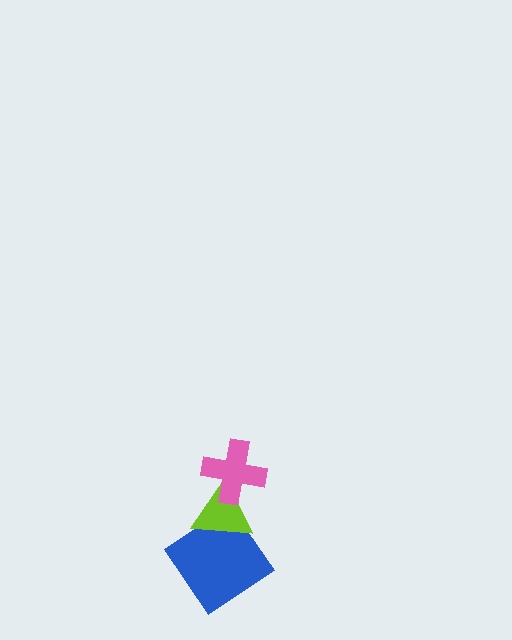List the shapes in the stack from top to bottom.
From top to bottom: the pink cross, the lime triangle, the blue diamond.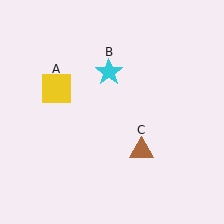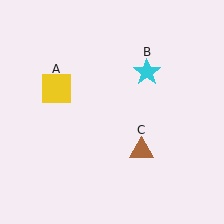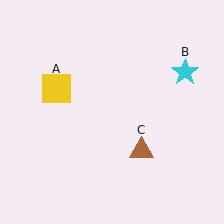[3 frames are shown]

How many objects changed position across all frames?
1 object changed position: cyan star (object B).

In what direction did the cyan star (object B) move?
The cyan star (object B) moved right.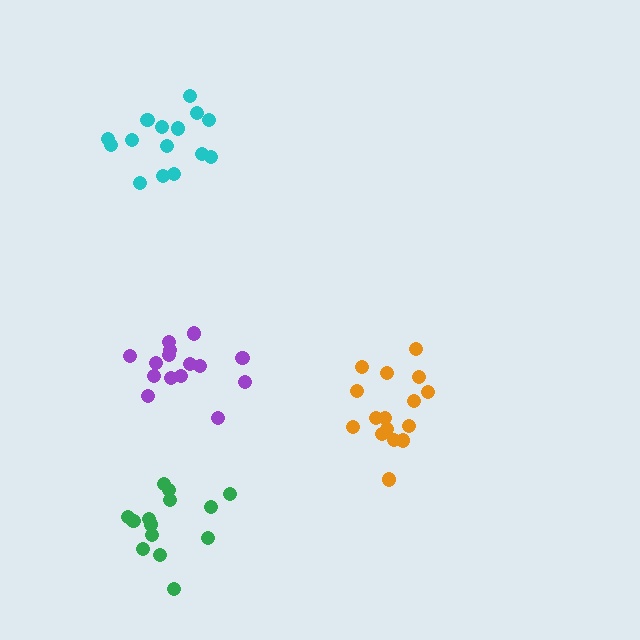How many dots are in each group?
Group 1: 16 dots, Group 2: 15 dots, Group 3: 15 dots, Group 4: 14 dots (60 total).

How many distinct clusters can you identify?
There are 4 distinct clusters.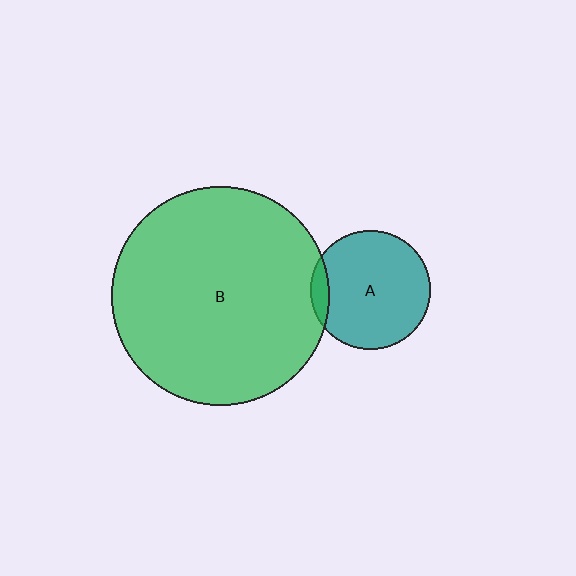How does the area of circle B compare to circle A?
Approximately 3.3 times.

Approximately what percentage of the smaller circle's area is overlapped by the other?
Approximately 10%.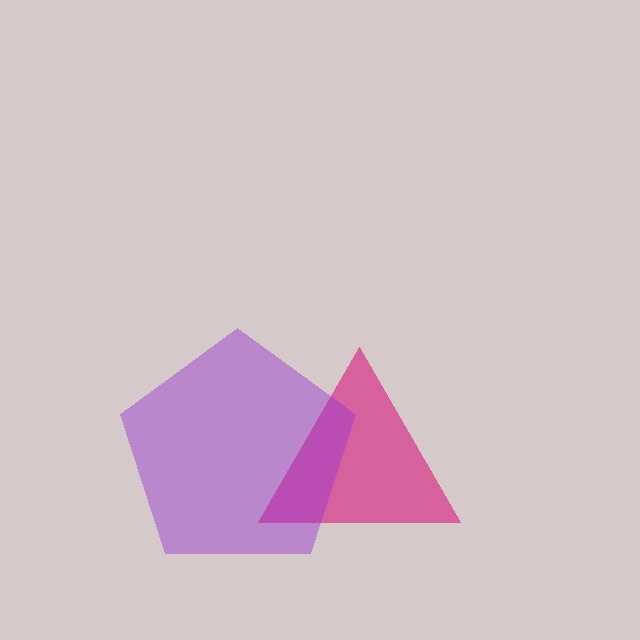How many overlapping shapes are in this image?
There are 2 overlapping shapes in the image.